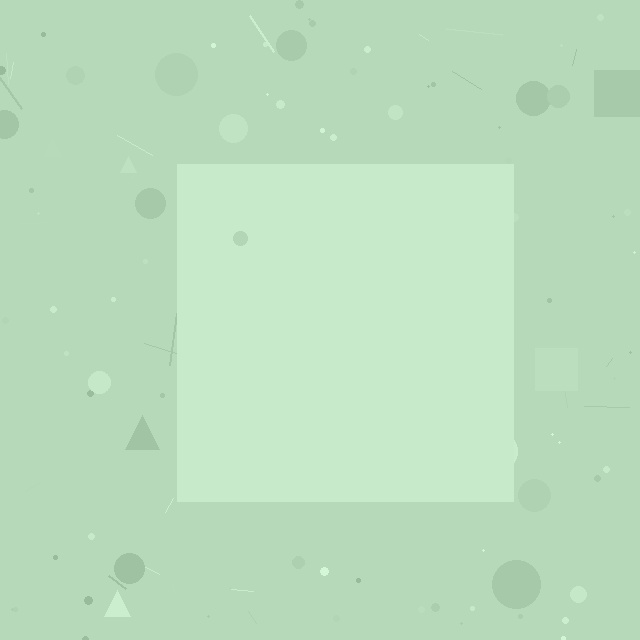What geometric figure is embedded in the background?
A square is embedded in the background.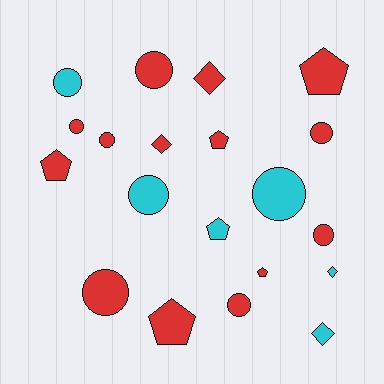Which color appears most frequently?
Red, with 14 objects.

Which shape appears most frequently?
Circle, with 10 objects.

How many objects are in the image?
There are 20 objects.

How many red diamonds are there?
There are 2 red diamonds.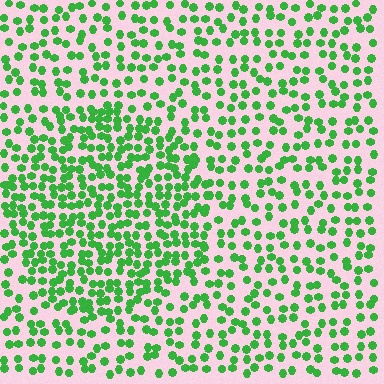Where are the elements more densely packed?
The elements are more densely packed inside the circle boundary.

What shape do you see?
I see a circle.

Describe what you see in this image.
The image contains small green elements arranged at two different densities. A circle-shaped region is visible where the elements are more densely packed than the surrounding area.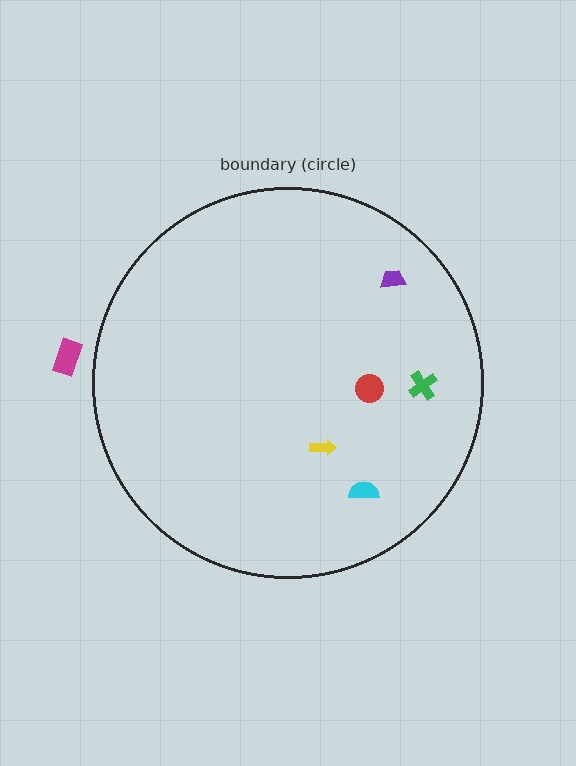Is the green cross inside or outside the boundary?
Inside.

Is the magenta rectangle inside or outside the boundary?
Outside.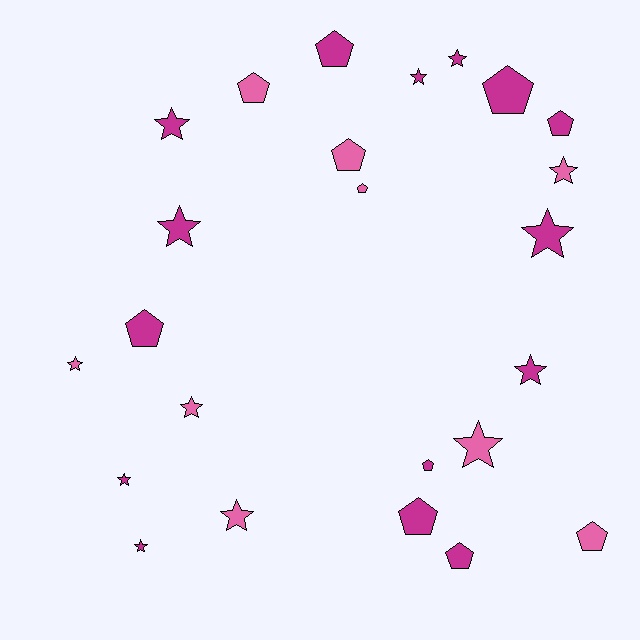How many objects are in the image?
There are 24 objects.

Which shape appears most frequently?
Star, with 13 objects.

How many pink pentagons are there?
There are 4 pink pentagons.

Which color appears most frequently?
Magenta, with 15 objects.